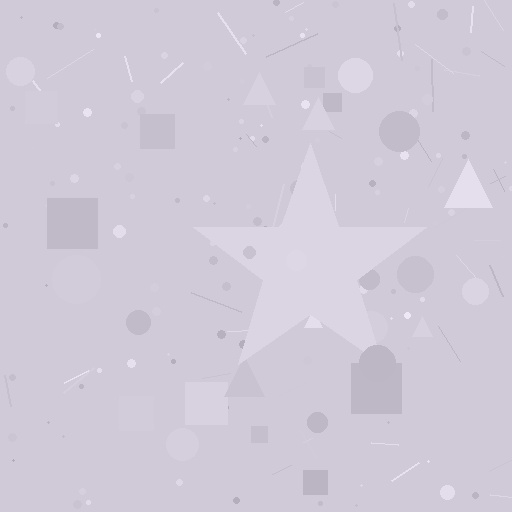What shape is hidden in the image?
A star is hidden in the image.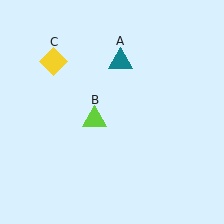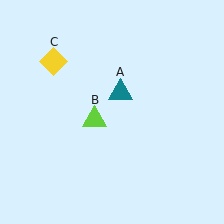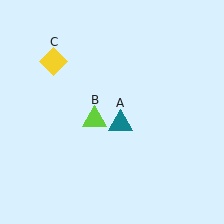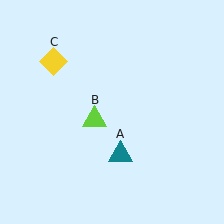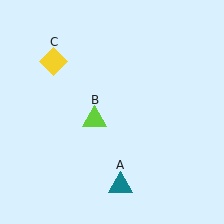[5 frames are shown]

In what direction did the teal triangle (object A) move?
The teal triangle (object A) moved down.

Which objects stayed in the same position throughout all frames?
Lime triangle (object B) and yellow diamond (object C) remained stationary.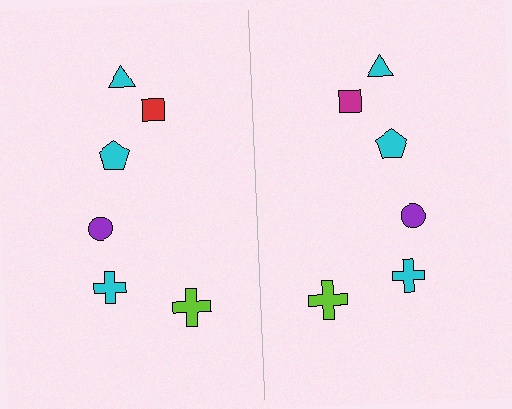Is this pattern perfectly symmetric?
No, the pattern is not perfectly symmetric. The magenta square on the right side breaks the symmetry — its mirror counterpart is red.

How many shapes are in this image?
There are 12 shapes in this image.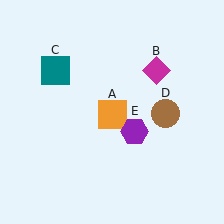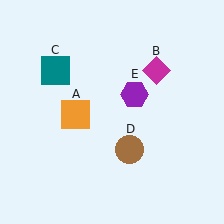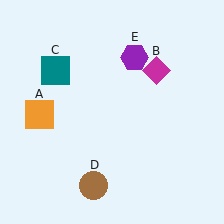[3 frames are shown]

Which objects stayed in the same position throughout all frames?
Magenta diamond (object B) and teal square (object C) remained stationary.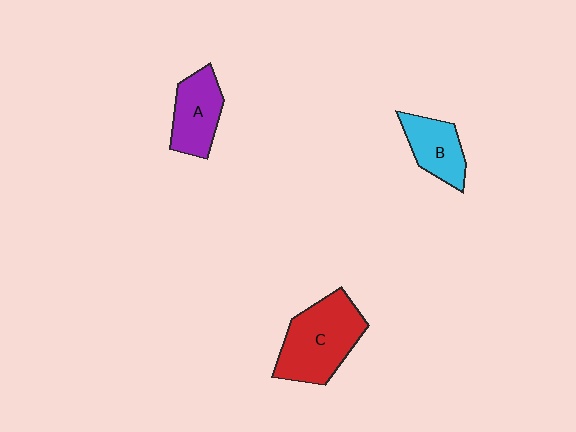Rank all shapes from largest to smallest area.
From largest to smallest: C (red), A (purple), B (cyan).